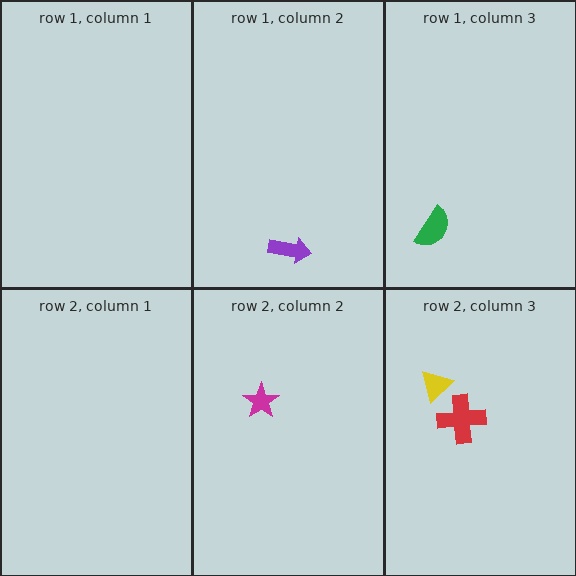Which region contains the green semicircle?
The row 1, column 3 region.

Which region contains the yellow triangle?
The row 2, column 3 region.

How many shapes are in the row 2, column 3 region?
2.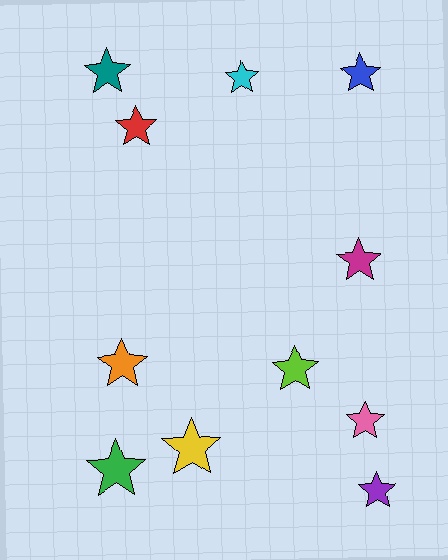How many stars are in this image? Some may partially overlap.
There are 11 stars.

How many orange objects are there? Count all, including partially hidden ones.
There is 1 orange object.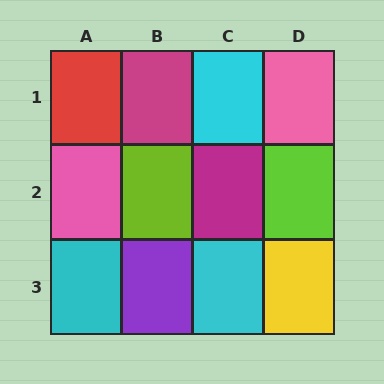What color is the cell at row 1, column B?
Magenta.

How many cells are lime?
2 cells are lime.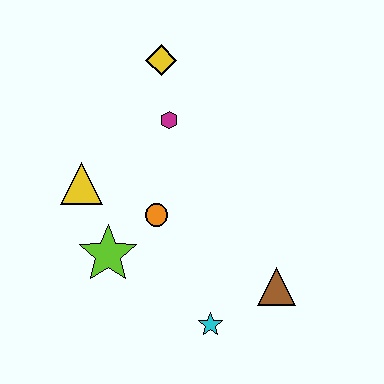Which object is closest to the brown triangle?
The cyan star is closest to the brown triangle.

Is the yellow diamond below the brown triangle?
No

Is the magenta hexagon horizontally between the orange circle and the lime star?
No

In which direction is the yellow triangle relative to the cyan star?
The yellow triangle is above the cyan star.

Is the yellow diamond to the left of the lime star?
No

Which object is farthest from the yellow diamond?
The cyan star is farthest from the yellow diamond.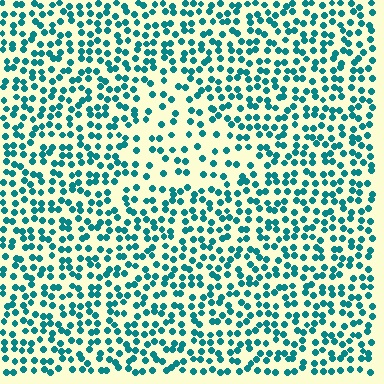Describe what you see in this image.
The image contains small teal elements arranged at two different densities. A triangle-shaped region is visible where the elements are less densely packed than the surrounding area.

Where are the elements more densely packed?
The elements are more densely packed outside the triangle boundary.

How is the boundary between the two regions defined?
The boundary is defined by a change in element density (approximately 1.9x ratio). All elements are the same color, size, and shape.